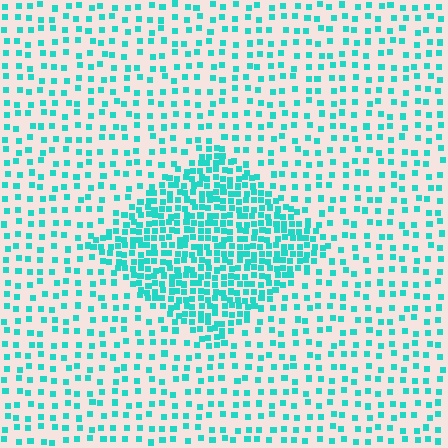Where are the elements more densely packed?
The elements are more densely packed inside the diamond boundary.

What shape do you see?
I see a diamond.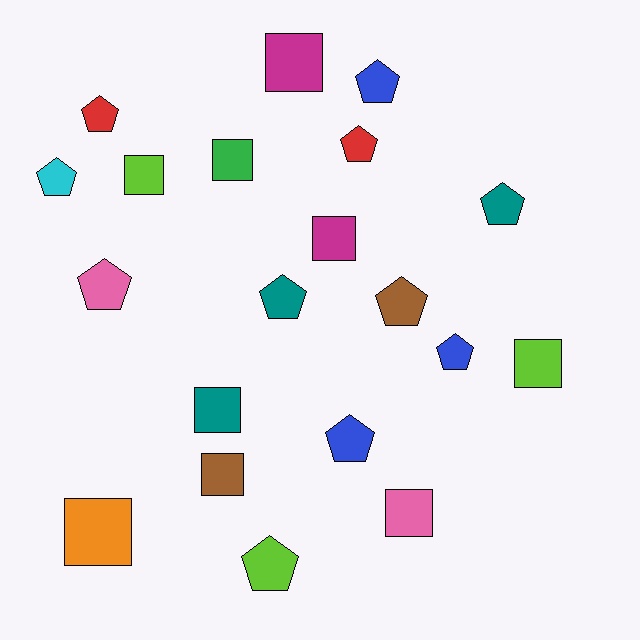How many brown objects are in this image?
There are 2 brown objects.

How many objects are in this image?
There are 20 objects.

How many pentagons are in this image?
There are 11 pentagons.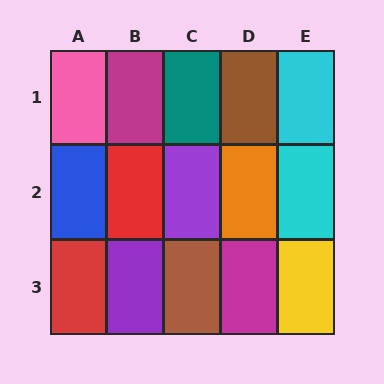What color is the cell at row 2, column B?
Red.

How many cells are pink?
1 cell is pink.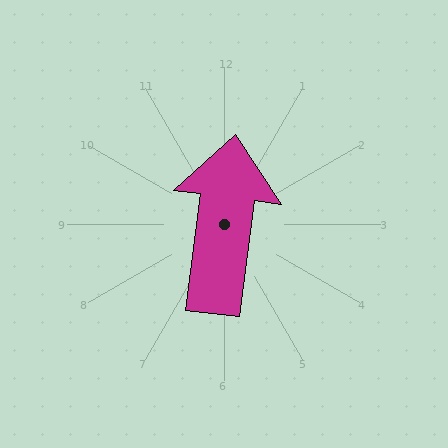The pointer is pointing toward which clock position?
Roughly 12 o'clock.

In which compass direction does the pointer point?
North.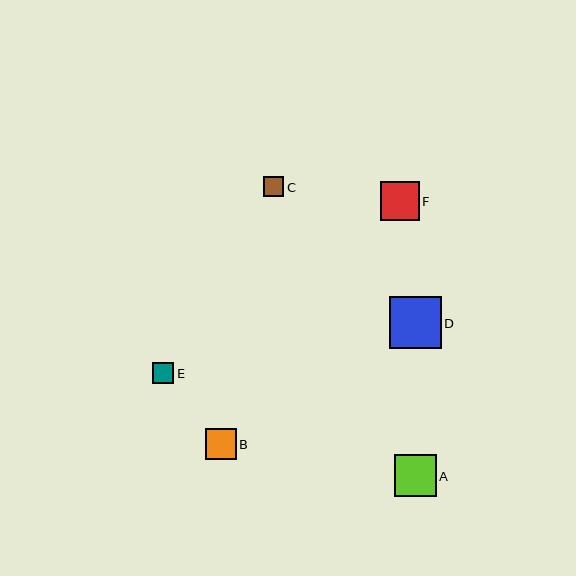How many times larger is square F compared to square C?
Square F is approximately 1.9 times the size of square C.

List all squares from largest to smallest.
From largest to smallest: D, A, F, B, E, C.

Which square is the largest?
Square D is the largest with a size of approximately 52 pixels.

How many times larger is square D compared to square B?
Square D is approximately 1.7 times the size of square B.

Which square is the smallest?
Square C is the smallest with a size of approximately 20 pixels.